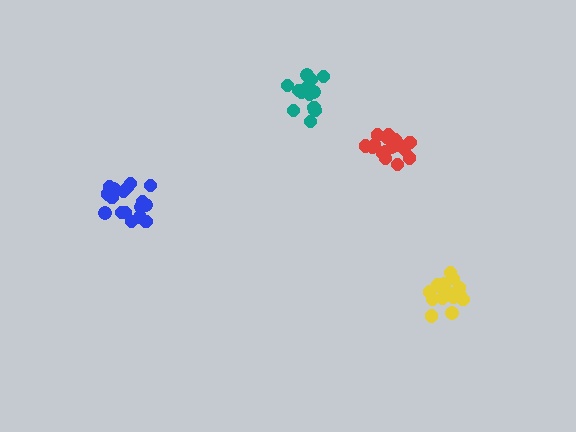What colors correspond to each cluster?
The clusters are colored: yellow, blue, teal, red.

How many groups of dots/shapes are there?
There are 4 groups.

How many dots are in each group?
Group 1: 18 dots, Group 2: 18 dots, Group 3: 15 dots, Group 4: 17 dots (68 total).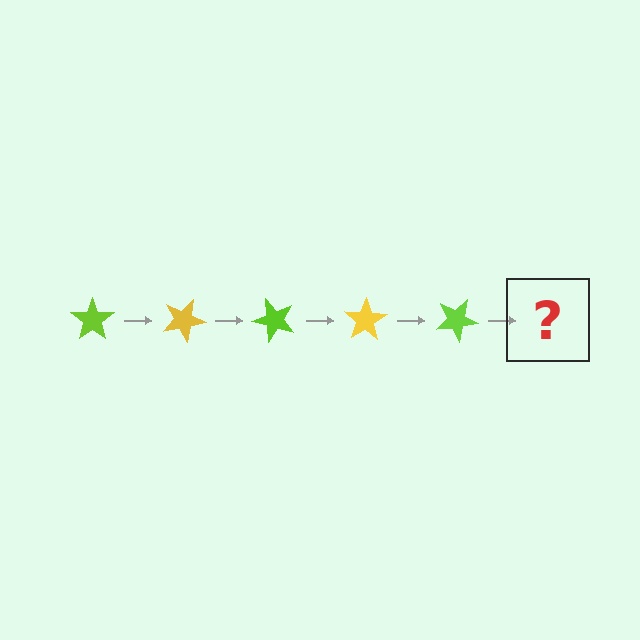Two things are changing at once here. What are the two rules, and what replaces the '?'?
The two rules are that it rotates 25 degrees each step and the color cycles through lime and yellow. The '?' should be a yellow star, rotated 125 degrees from the start.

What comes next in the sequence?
The next element should be a yellow star, rotated 125 degrees from the start.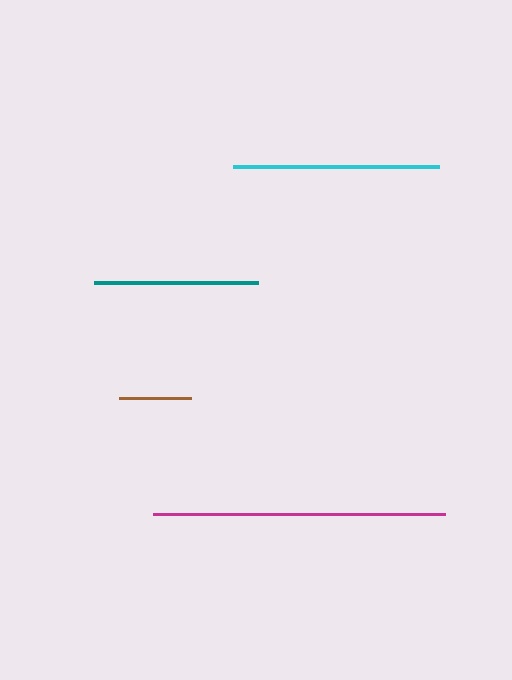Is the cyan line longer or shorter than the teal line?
The cyan line is longer than the teal line.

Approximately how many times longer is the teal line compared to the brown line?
The teal line is approximately 2.2 times the length of the brown line.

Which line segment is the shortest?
The brown line is the shortest at approximately 73 pixels.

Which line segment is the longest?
The magenta line is the longest at approximately 292 pixels.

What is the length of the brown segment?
The brown segment is approximately 73 pixels long.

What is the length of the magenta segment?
The magenta segment is approximately 292 pixels long.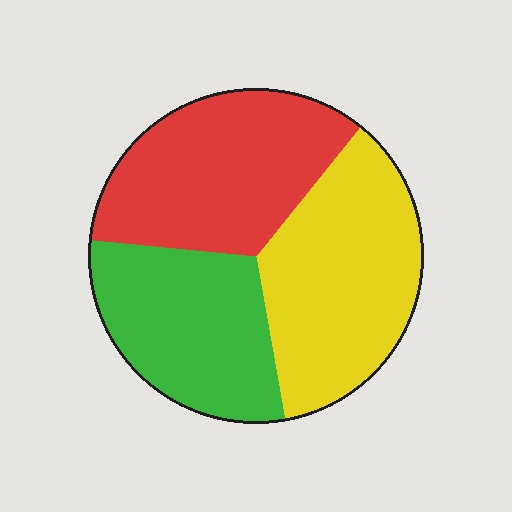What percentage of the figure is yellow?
Yellow covers around 35% of the figure.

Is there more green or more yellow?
Yellow.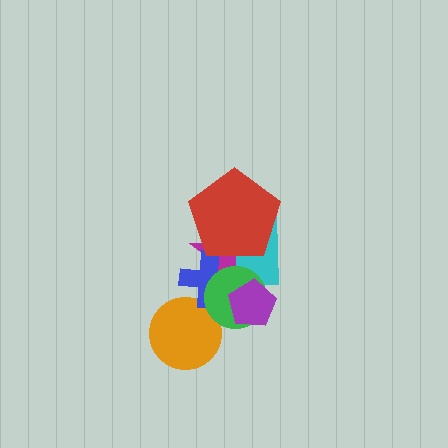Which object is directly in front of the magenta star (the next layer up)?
The blue cross is directly in front of the magenta star.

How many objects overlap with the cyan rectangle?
5 objects overlap with the cyan rectangle.